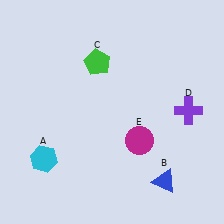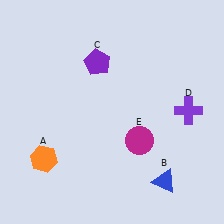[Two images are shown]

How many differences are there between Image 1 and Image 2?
There are 2 differences between the two images.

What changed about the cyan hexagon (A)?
In Image 1, A is cyan. In Image 2, it changed to orange.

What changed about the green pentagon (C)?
In Image 1, C is green. In Image 2, it changed to purple.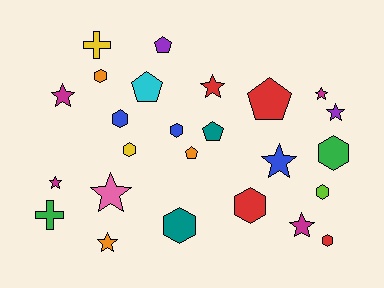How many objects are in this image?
There are 25 objects.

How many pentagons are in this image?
There are 5 pentagons.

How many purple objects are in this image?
There are 2 purple objects.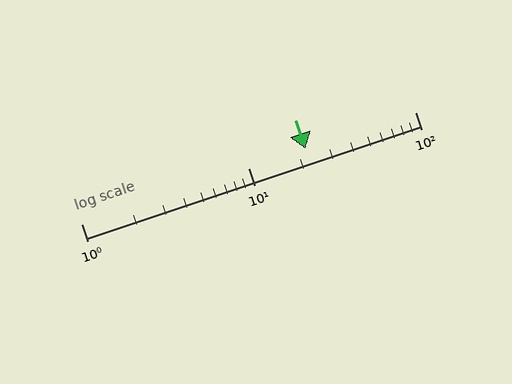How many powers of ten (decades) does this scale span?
The scale spans 2 decades, from 1 to 100.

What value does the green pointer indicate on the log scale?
The pointer indicates approximately 22.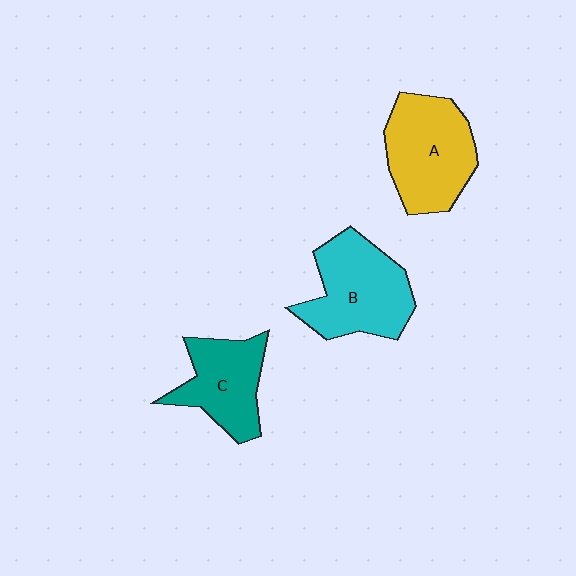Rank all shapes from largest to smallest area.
From largest to smallest: B (cyan), A (yellow), C (teal).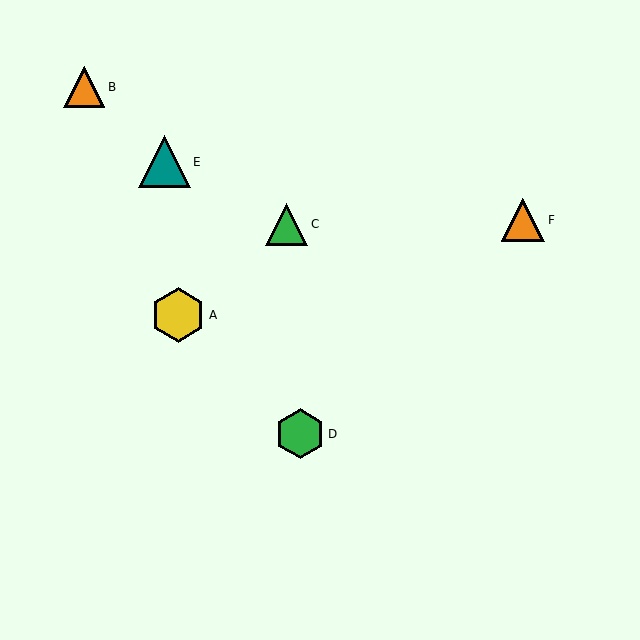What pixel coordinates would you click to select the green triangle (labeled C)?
Click at (287, 224) to select the green triangle C.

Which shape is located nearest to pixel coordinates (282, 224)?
The green triangle (labeled C) at (287, 224) is nearest to that location.